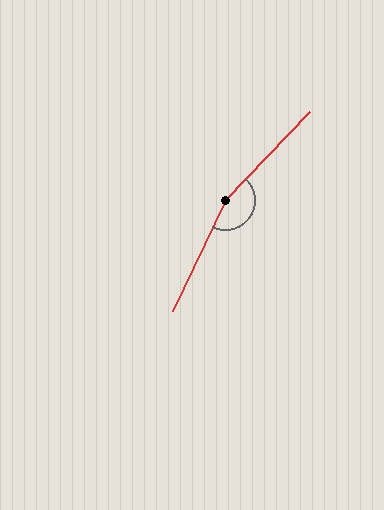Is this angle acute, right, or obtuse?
It is obtuse.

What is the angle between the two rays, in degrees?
Approximately 162 degrees.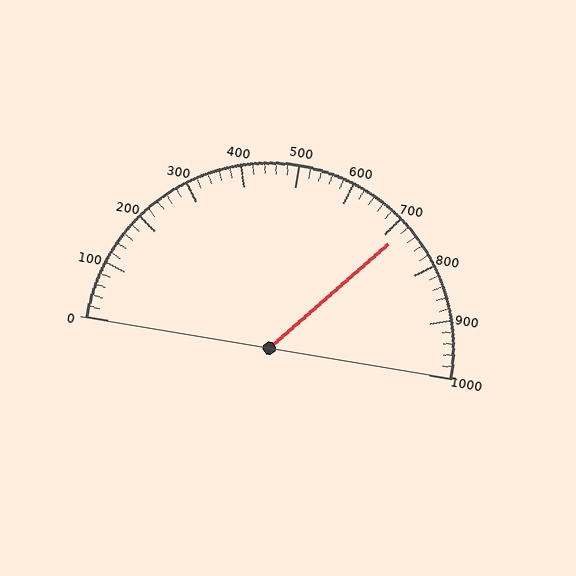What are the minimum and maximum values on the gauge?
The gauge ranges from 0 to 1000.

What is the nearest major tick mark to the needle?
The nearest major tick mark is 700.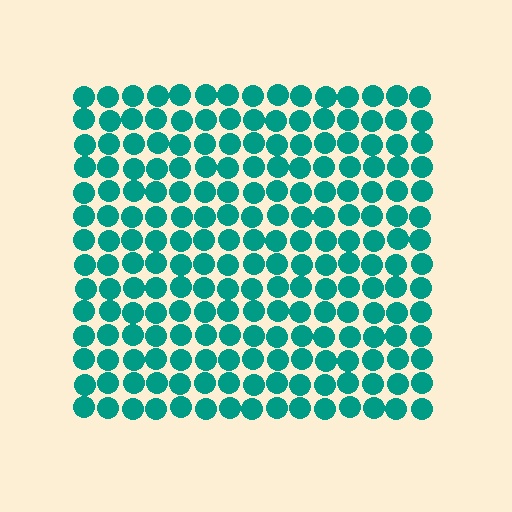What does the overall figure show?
The overall figure shows a square.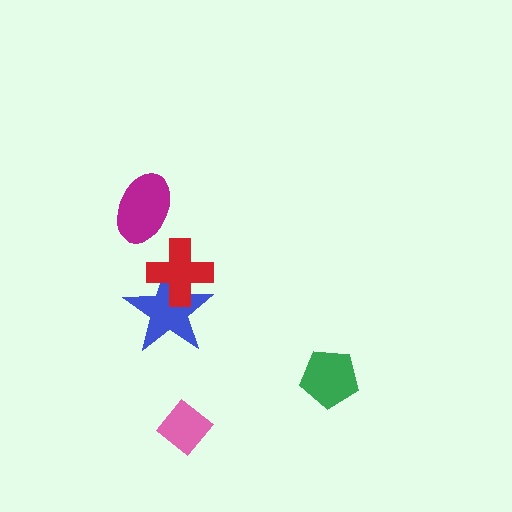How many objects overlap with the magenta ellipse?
0 objects overlap with the magenta ellipse.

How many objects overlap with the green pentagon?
0 objects overlap with the green pentagon.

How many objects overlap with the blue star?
1 object overlaps with the blue star.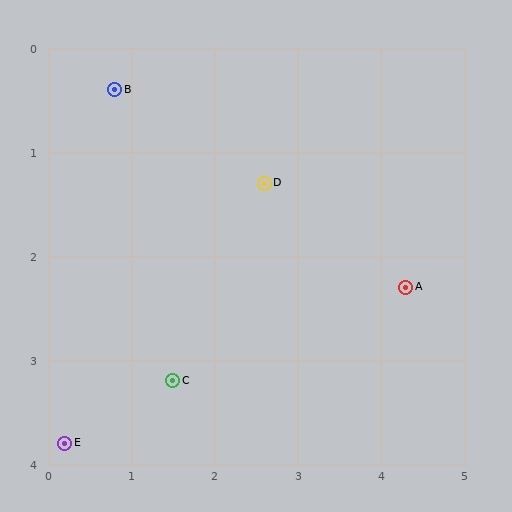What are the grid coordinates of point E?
Point E is at approximately (0.2, 3.8).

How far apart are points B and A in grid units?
Points B and A are about 4.0 grid units apart.